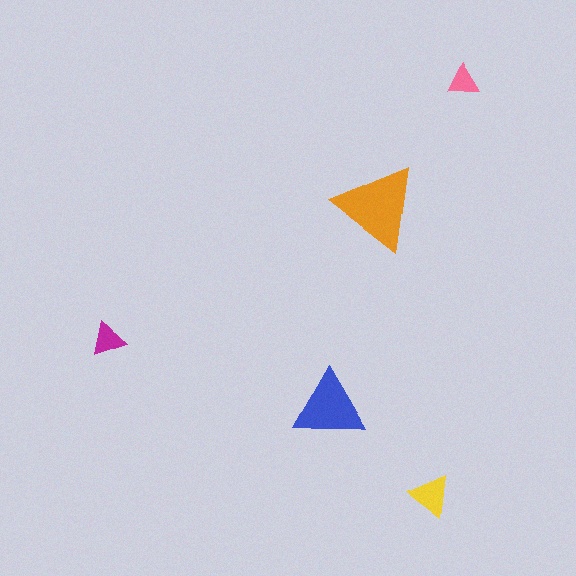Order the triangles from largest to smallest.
the orange one, the blue one, the yellow one, the magenta one, the pink one.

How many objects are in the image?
There are 5 objects in the image.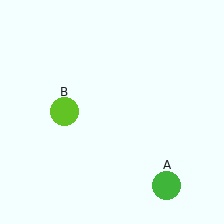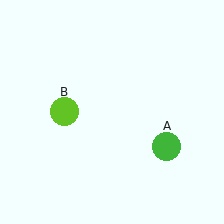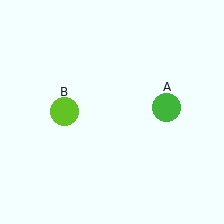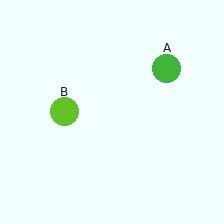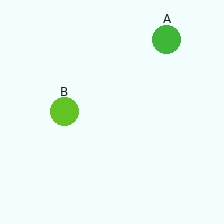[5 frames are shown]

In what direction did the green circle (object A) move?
The green circle (object A) moved up.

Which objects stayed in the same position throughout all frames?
Lime circle (object B) remained stationary.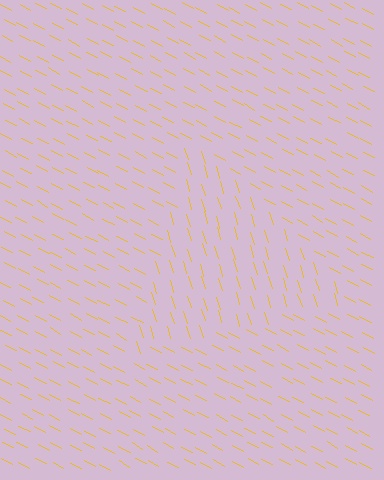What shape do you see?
I see a triangle.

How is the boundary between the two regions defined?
The boundary is defined purely by a change in line orientation (approximately 45 degrees difference). All lines are the same color and thickness.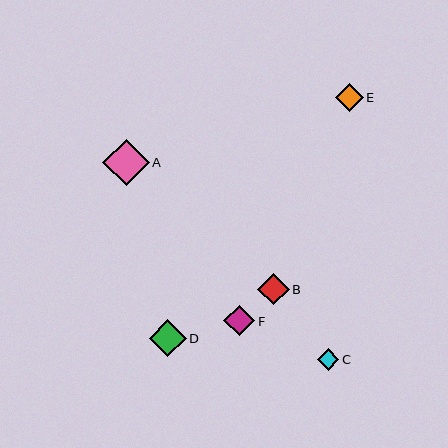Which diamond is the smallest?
Diamond C is the smallest with a size of approximately 22 pixels.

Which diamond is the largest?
Diamond A is the largest with a size of approximately 47 pixels.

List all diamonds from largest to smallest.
From largest to smallest: A, D, B, F, E, C.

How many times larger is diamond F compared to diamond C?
Diamond F is approximately 1.4 times the size of diamond C.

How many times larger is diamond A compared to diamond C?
Diamond A is approximately 2.2 times the size of diamond C.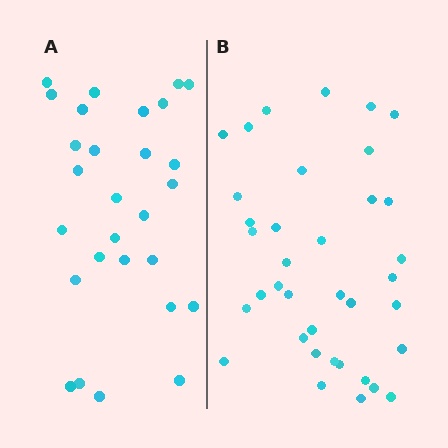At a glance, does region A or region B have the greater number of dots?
Region B (the right region) has more dots.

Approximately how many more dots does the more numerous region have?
Region B has roughly 8 or so more dots than region A.